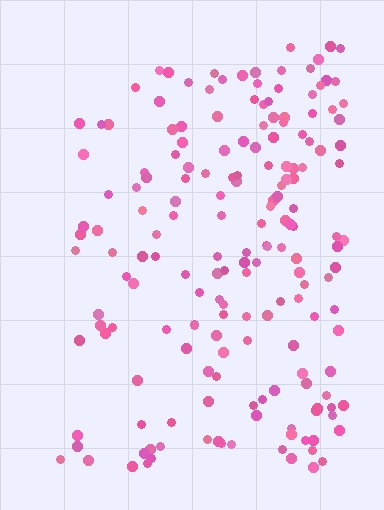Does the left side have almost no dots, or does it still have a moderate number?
Still a moderate number, just noticeably fewer than the right.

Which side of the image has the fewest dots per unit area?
The left.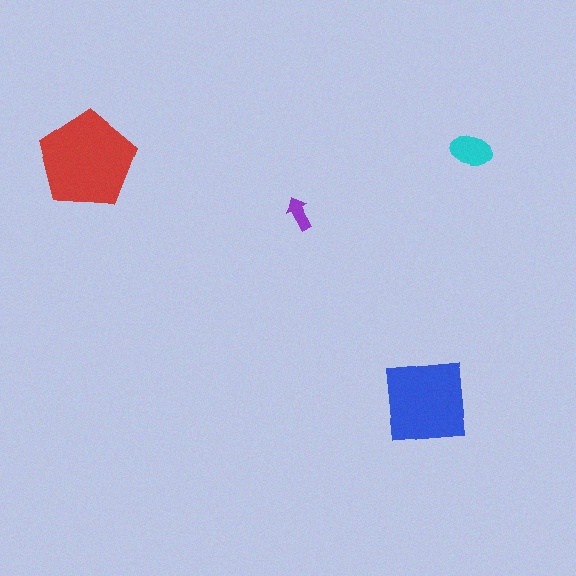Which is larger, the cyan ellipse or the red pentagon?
The red pentagon.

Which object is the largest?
The red pentagon.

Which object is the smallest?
The purple arrow.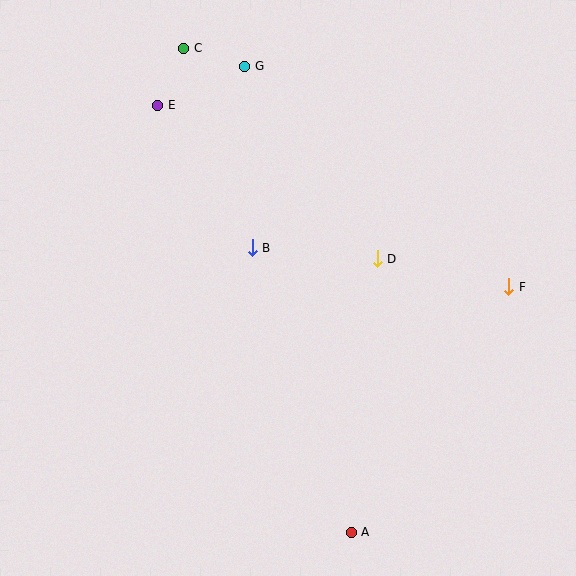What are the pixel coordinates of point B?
Point B is at (252, 248).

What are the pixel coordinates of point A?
Point A is at (351, 532).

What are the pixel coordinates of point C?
Point C is at (184, 48).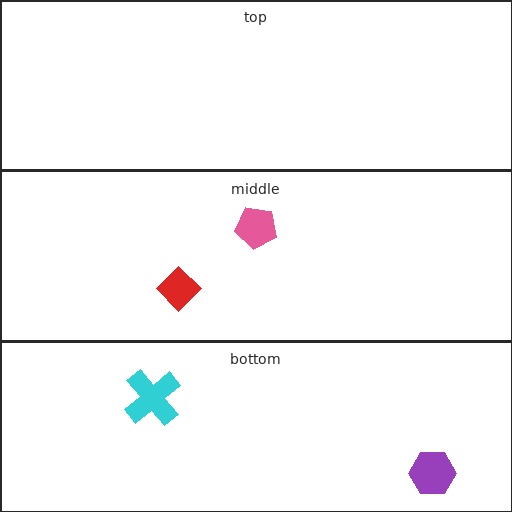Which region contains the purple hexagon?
The bottom region.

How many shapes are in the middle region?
2.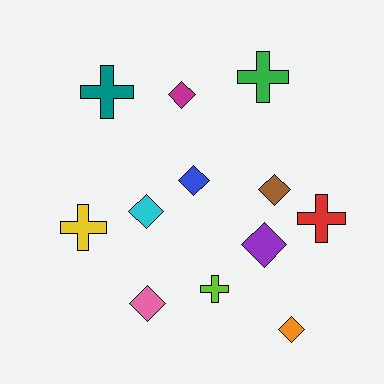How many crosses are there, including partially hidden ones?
There are 5 crosses.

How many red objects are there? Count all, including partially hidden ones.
There is 1 red object.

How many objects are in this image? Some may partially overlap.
There are 12 objects.